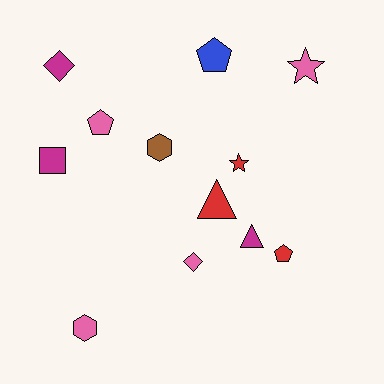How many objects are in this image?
There are 12 objects.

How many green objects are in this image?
There are no green objects.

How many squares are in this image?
There is 1 square.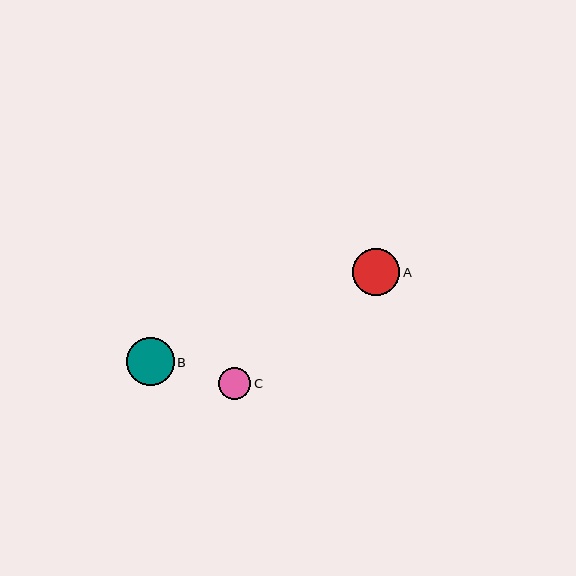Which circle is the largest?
Circle B is the largest with a size of approximately 48 pixels.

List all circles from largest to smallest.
From largest to smallest: B, A, C.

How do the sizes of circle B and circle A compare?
Circle B and circle A are approximately the same size.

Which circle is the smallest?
Circle C is the smallest with a size of approximately 32 pixels.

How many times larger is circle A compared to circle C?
Circle A is approximately 1.5 times the size of circle C.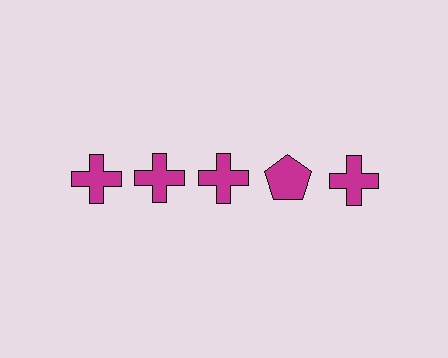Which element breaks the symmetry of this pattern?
The magenta pentagon in the top row, second from right column breaks the symmetry. All other shapes are magenta crosses.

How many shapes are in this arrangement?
There are 5 shapes arranged in a grid pattern.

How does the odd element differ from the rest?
It has a different shape: pentagon instead of cross.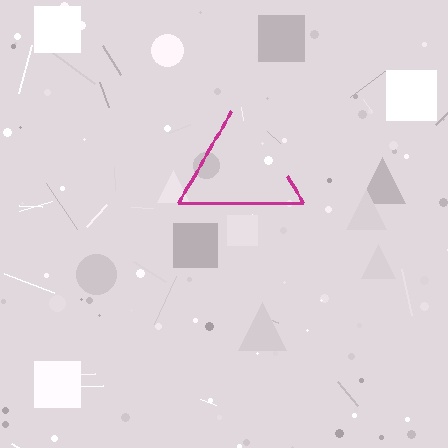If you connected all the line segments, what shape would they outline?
They would outline a triangle.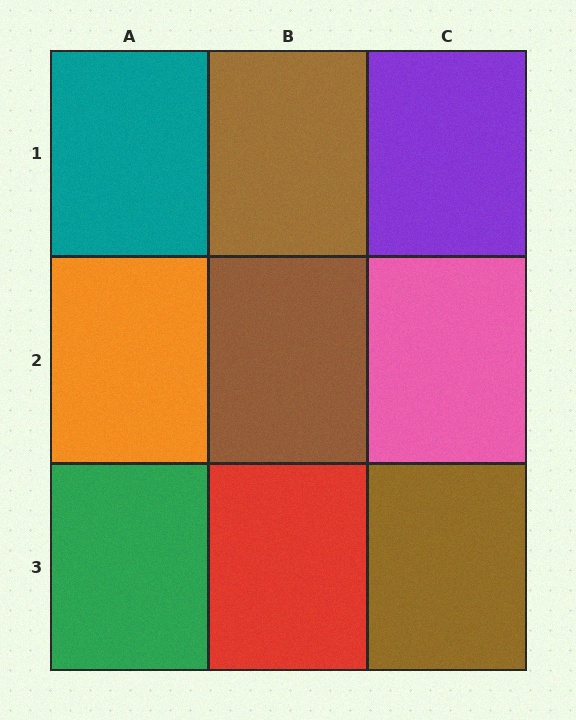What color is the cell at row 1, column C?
Purple.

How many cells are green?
1 cell is green.